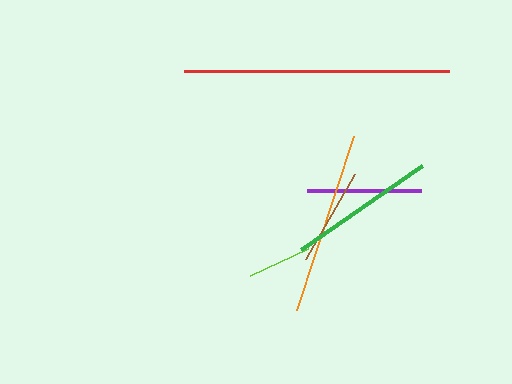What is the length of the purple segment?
The purple segment is approximately 115 pixels long.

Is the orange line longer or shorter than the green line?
The orange line is longer than the green line.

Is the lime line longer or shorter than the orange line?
The orange line is longer than the lime line.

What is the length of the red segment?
The red segment is approximately 265 pixels long.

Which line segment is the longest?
The red line is the longest at approximately 265 pixels.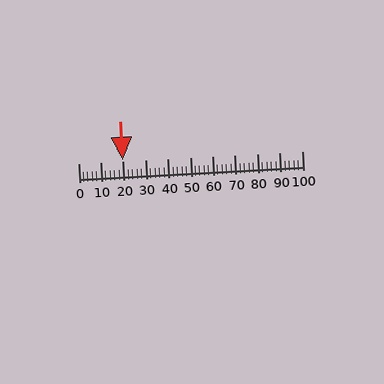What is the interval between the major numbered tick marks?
The major tick marks are spaced 10 units apart.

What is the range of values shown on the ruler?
The ruler shows values from 0 to 100.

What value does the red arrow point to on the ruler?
The red arrow points to approximately 20.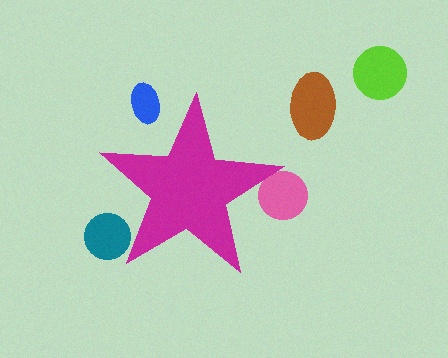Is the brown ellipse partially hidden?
No, the brown ellipse is fully visible.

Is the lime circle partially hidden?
No, the lime circle is fully visible.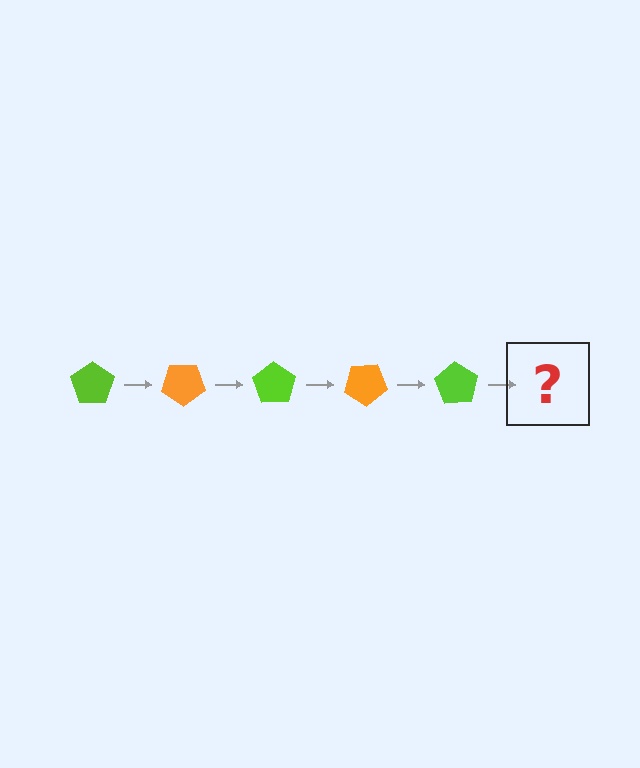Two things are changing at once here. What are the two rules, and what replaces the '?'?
The two rules are that it rotates 35 degrees each step and the color cycles through lime and orange. The '?' should be an orange pentagon, rotated 175 degrees from the start.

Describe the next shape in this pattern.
It should be an orange pentagon, rotated 175 degrees from the start.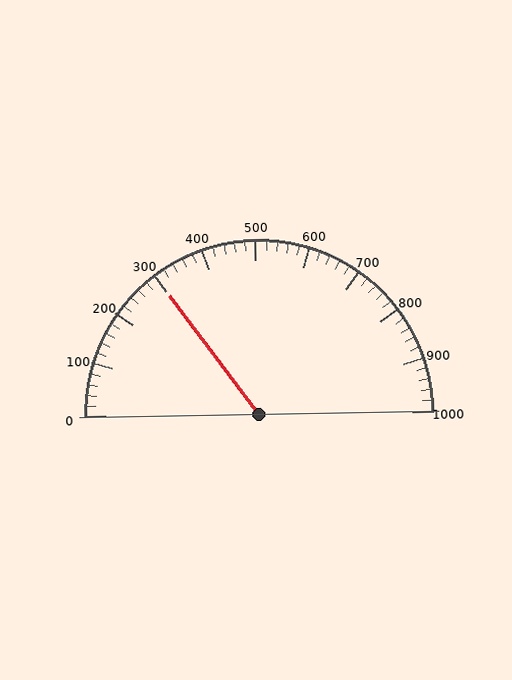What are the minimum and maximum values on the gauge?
The gauge ranges from 0 to 1000.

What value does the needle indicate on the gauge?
The needle indicates approximately 300.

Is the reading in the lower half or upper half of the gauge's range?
The reading is in the lower half of the range (0 to 1000).